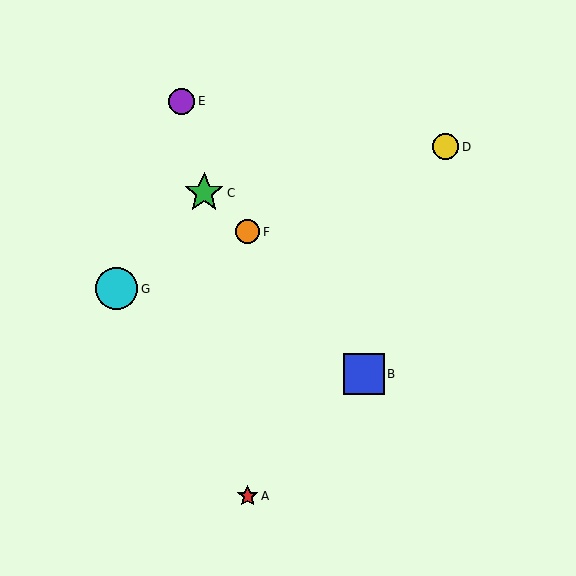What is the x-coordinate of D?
Object D is at x≈446.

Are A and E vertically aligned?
No, A is at x≈248 and E is at x≈182.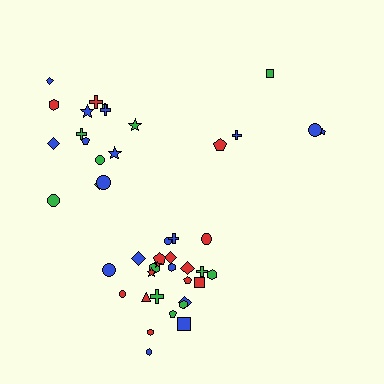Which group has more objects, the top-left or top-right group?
The top-left group.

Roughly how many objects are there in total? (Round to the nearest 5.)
Roughly 45 objects in total.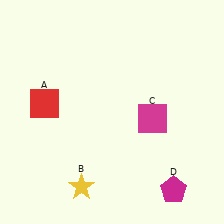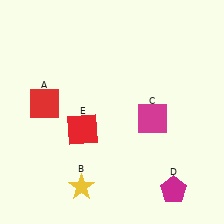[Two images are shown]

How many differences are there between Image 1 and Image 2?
There is 1 difference between the two images.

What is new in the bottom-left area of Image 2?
A red square (E) was added in the bottom-left area of Image 2.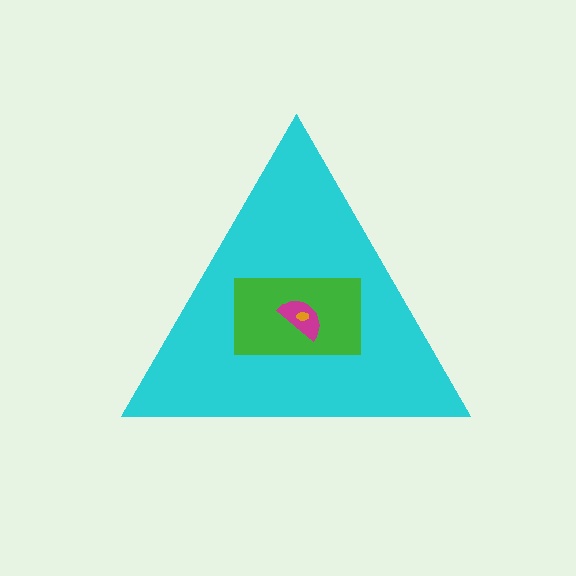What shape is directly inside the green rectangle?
The magenta semicircle.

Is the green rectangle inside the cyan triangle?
Yes.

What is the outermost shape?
The cyan triangle.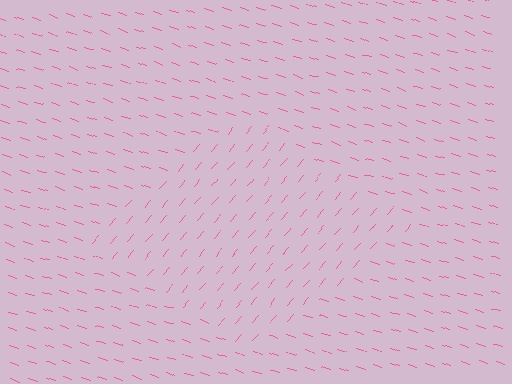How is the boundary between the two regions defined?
The boundary is defined purely by a change in line orientation (approximately 67 degrees difference). All lines are the same color and thickness.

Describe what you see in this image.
The image is filled with small pink line segments. A diamond region in the image has lines oriented differently from the surrounding lines, creating a visible texture boundary.